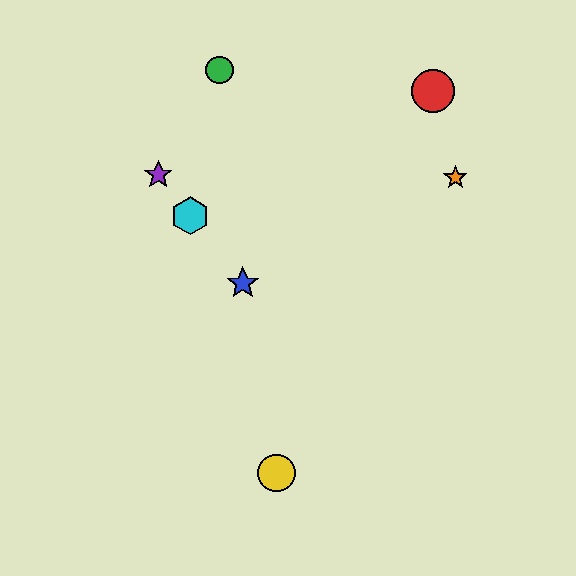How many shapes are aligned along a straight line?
3 shapes (the blue star, the purple star, the cyan hexagon) are aligned along a straight line.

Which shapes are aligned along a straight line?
The blue star, the purple star, the cyan hexagon are aligned along a straight line.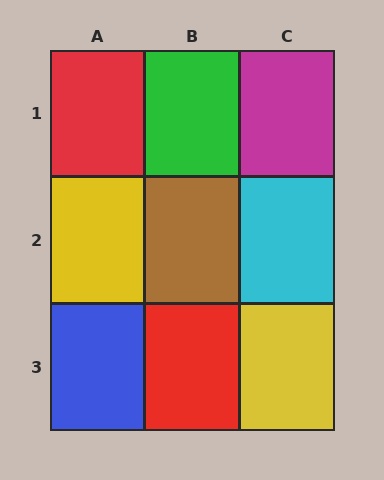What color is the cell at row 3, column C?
Yellow.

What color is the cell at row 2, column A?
Yellow.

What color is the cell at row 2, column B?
Brown.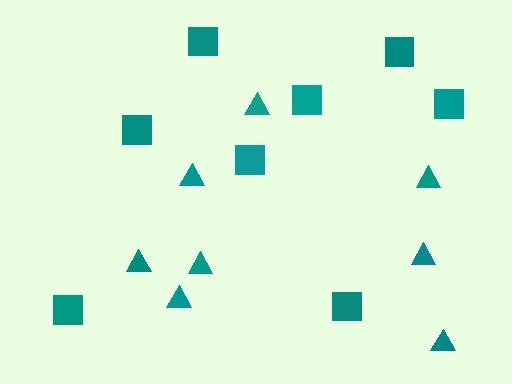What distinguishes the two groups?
There are 2 groups: one group of triangles (8) and one group of squares (8).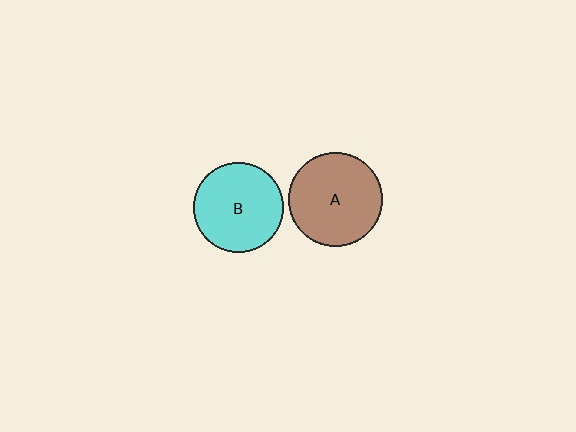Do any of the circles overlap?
No, none of the circles overlap.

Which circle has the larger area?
Circle A (brown).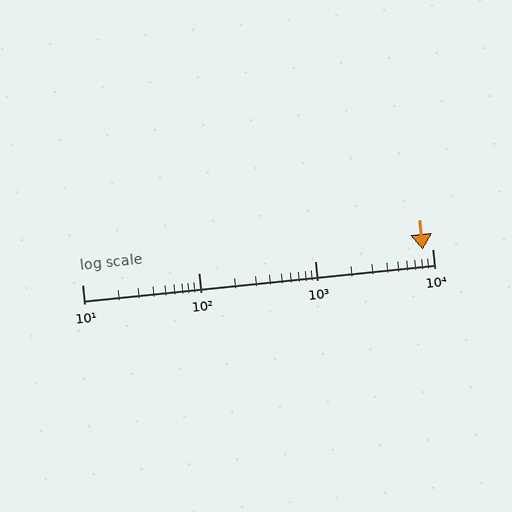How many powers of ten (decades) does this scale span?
The scale spans 3 decades, from 10 to 10000.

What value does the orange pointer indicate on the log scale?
The pointer indicates approximately 8300.